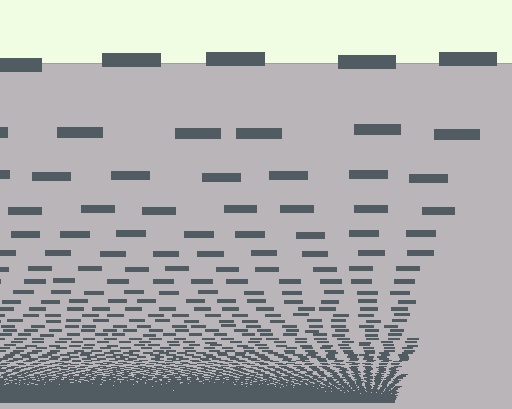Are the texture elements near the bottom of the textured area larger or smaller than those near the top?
Smaller. The gradient is inverted — elements near the bottom are smaller and denser.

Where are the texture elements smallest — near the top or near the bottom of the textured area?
Near the bottom.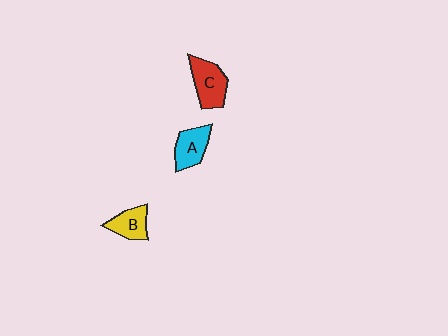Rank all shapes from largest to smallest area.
From largest to smallest: C (red), A (cyan), B (yellow).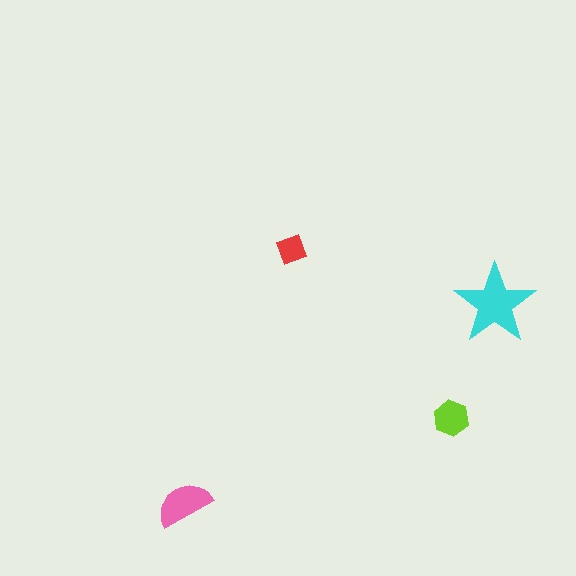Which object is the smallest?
The red diamond.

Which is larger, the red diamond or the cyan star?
The cyan star.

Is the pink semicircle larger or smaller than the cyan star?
Smaller.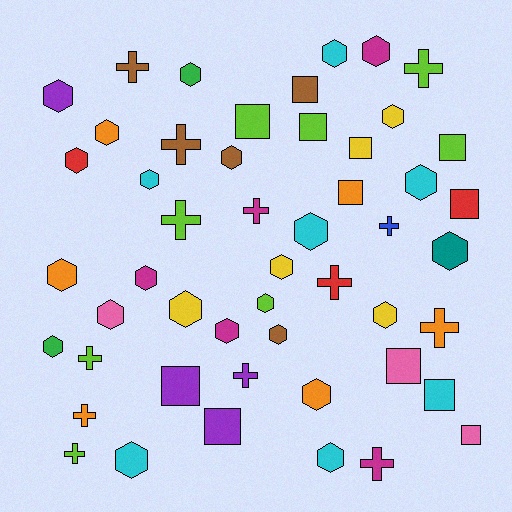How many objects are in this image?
There are 50 objects.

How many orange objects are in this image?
There are 6 orange objects.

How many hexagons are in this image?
There are 25 hexagons.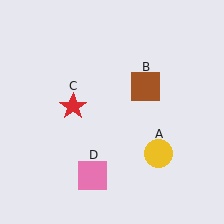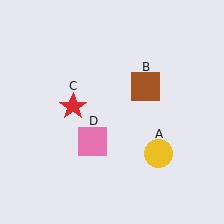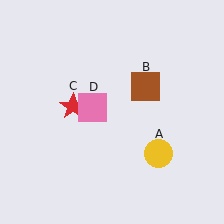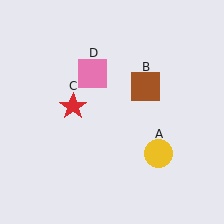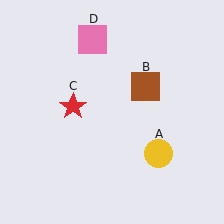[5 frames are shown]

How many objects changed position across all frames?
1 object changed position: pink square (object D).